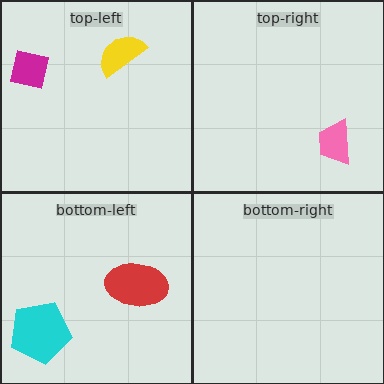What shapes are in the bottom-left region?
The cyan pentagon, the red ellipse.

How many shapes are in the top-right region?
1.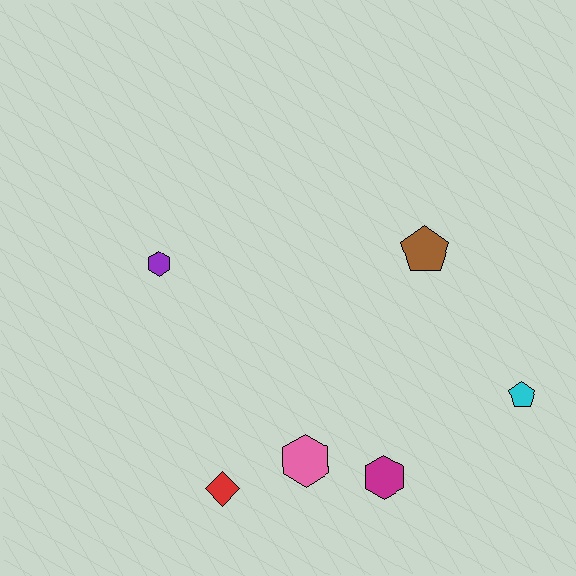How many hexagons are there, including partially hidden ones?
There are 3 hexagons.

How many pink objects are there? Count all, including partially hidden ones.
There is 1 pink object.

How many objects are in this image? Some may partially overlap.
There are 6 objects.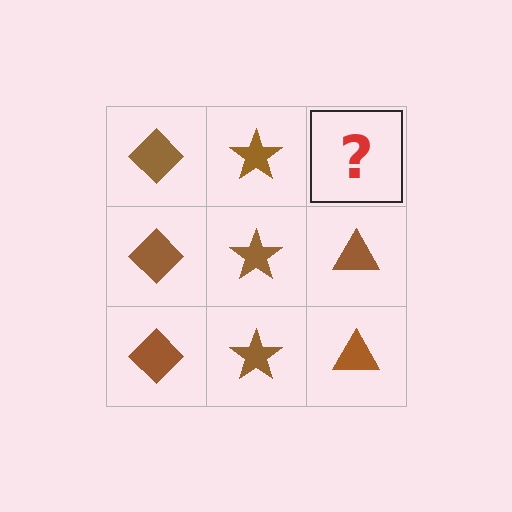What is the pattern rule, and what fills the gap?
The rule is that each column has a consistent shape. The gap should be filled with a brown triangle.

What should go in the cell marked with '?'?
The missing cell should contain a brown triangle.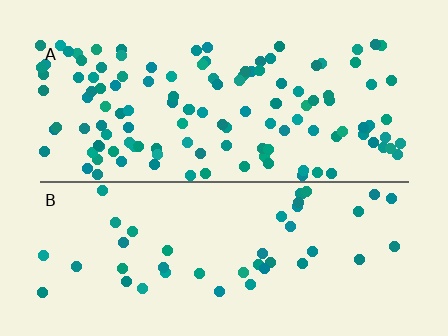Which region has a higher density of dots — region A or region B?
A (the top).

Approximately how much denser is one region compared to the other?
Approximately 2.7× — region A over region B.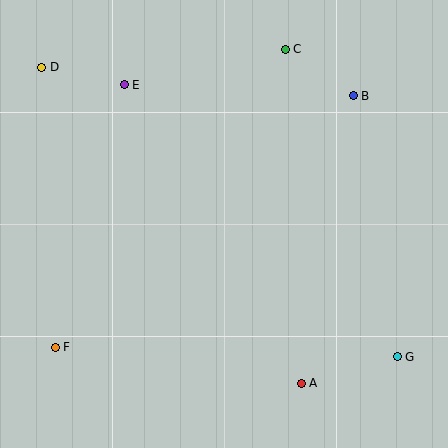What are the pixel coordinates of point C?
Point C is at (285, 49).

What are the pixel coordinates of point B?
Point B is at (353, 96).